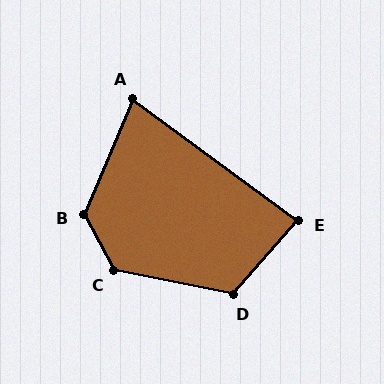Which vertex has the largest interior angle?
C, at approximately 130 degrees.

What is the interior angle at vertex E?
Approximately 85 degrees (acute).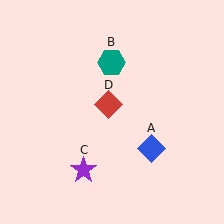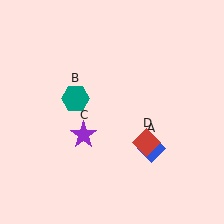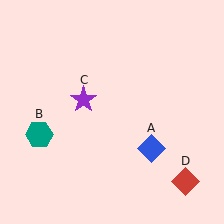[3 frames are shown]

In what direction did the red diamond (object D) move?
The red diamond (object D) moved down and to the right.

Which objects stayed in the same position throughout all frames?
Blue diamond (object A) remained stationary.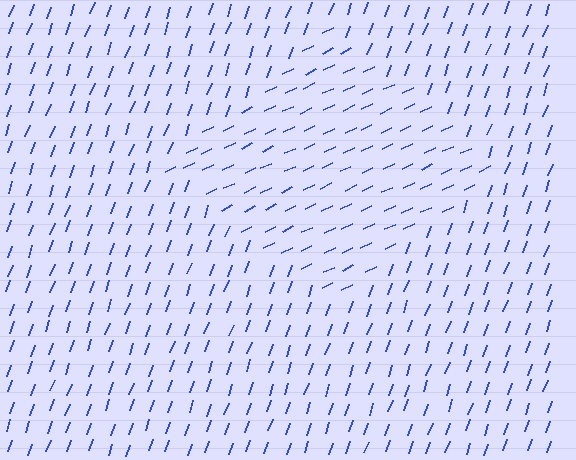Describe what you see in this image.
The image is filled with small blue line segments. A diamond region in the image has lines oriented differently from the surrounding lines, creating a visible texture boundary.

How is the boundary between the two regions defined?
The boundary is defined purely by a change in line orientation (approximately 45 degrees difference). All lines are the same color and thickness.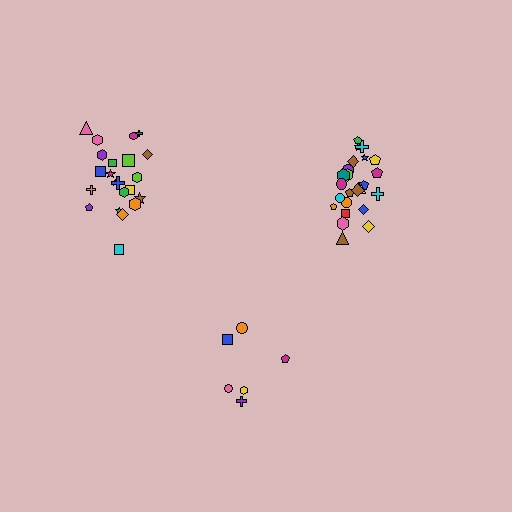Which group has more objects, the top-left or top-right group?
The top-right group.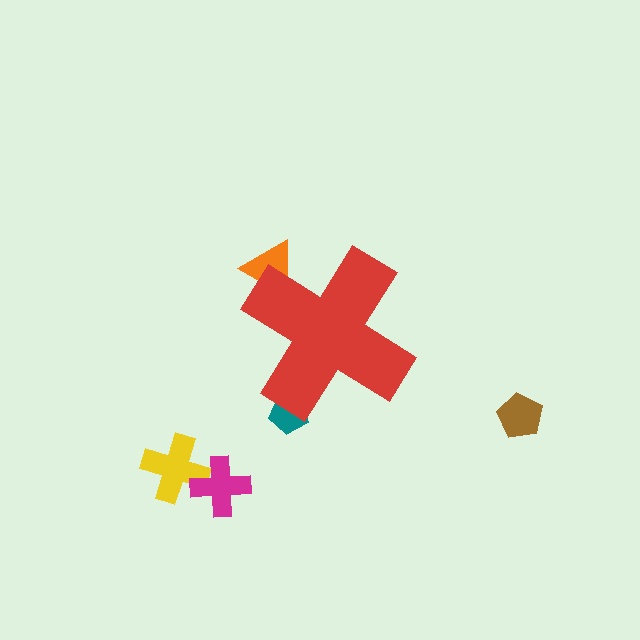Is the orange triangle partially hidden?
Yes, the orange triangle is partially hidden behind the red cross.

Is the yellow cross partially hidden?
No, the yellow cross is fully visible.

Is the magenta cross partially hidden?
No, the magenta cross is fully visible.